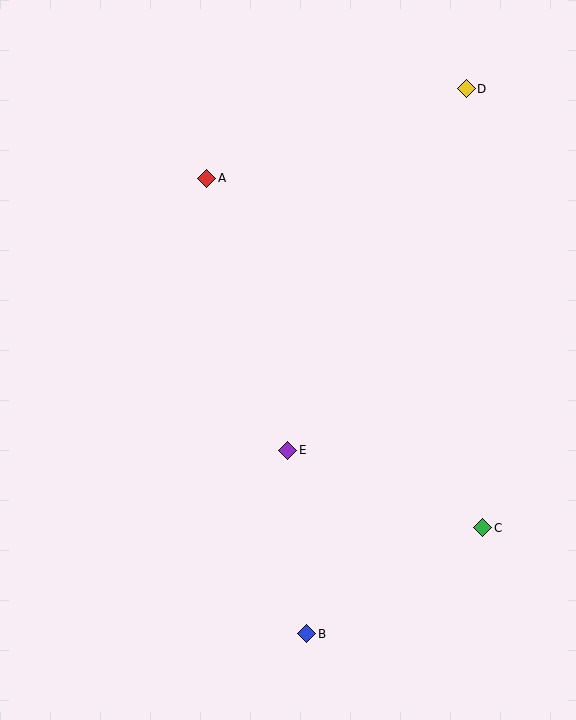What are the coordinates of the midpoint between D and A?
The midpoint between D and A is at (336, 133).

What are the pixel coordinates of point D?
Point D is at (466, 89).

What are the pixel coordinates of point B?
Point B is at (307, 634).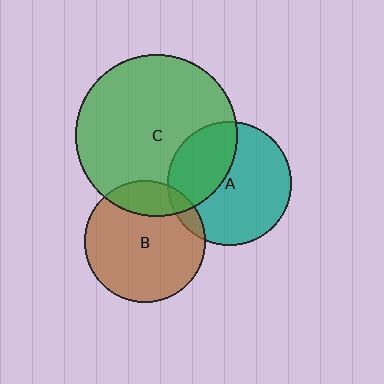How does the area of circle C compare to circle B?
Approximately 1.8 times.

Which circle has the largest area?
Circle C (green).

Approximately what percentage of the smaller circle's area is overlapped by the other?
Approximately 35%.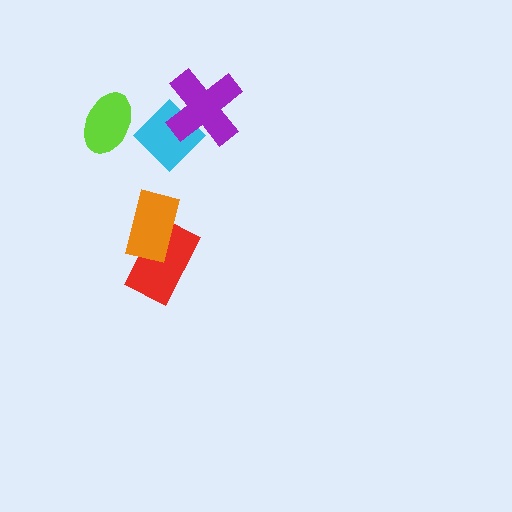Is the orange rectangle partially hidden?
No, no other shape covers it.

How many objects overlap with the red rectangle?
1 object overlaps with the red rectangle.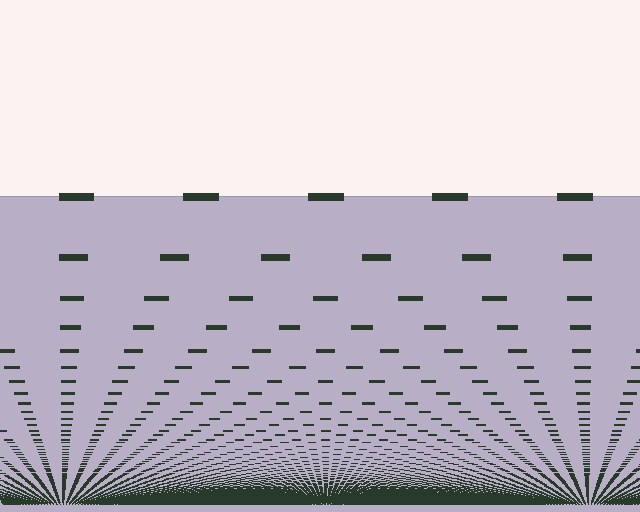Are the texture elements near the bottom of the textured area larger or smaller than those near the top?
Smaller. The gradient is inverted — elements near the bottom are smaller and denser.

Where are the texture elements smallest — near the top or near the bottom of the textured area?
Near the bottom.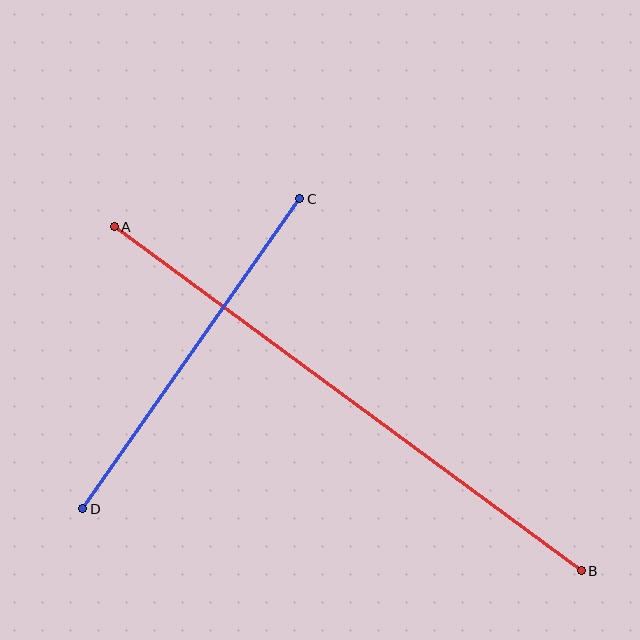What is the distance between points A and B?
The distance is approximately 580 pixels.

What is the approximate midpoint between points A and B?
The midpoint is at approximately (348, 399) pixels.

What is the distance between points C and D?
The distance is approximately 378 pixels.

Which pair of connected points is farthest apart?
Points A and B are farthest apart.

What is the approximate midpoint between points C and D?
The midpoint is at approximately (191, 354) pixels.